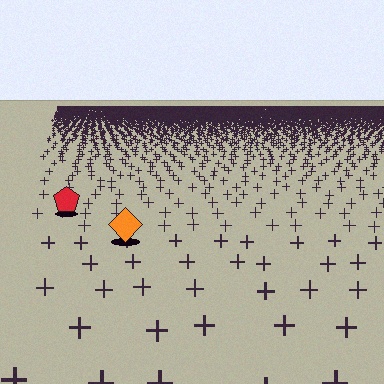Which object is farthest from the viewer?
The red pentagon is farthest from the viewer. It appears smaller and the ground texture around it is denser.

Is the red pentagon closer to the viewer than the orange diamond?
No. The orange diamond is closer — you can tell from the texture gradient: the ground texture is coarser near it.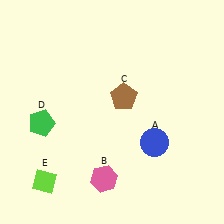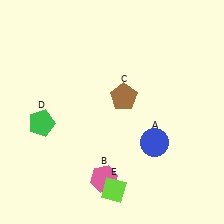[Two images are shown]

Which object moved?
The lime diamond (E) moved right.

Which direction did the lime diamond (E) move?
The lime diamond (E) moved right.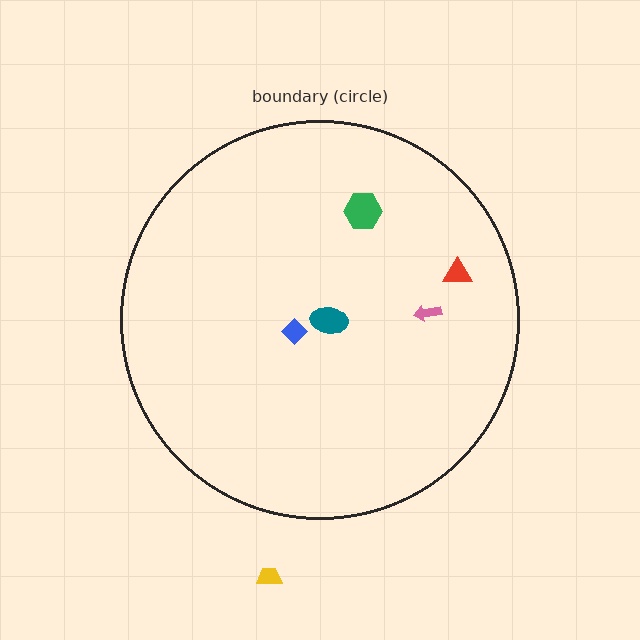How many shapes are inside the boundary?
5 inside, 1 outside.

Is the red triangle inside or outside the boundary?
Inside.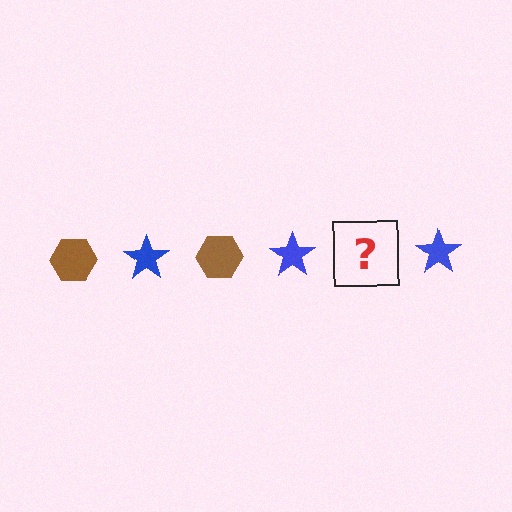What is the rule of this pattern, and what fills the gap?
The rule is that the pattern alternates between brown hexagon and blue star. The gap should be filled with a brown hexagon.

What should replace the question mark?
The question mark should be replaced with a brown hexagon.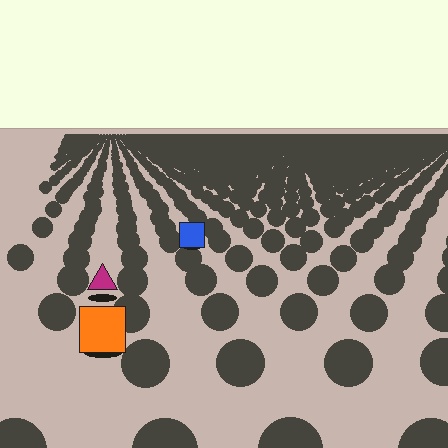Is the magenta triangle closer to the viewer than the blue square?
Yes. The magenta triangle is closer — you can tell from the texture gradient: the ground texture is coarser near it.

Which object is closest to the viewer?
The orange square is closest. The texture marks near it are larger and more spread out.